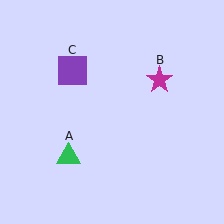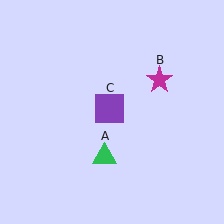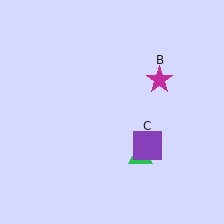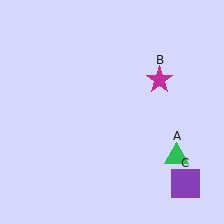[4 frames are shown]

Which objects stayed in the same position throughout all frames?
Magenta star (object B) remained stationary.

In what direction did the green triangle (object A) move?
The green triangle (object A) moved right.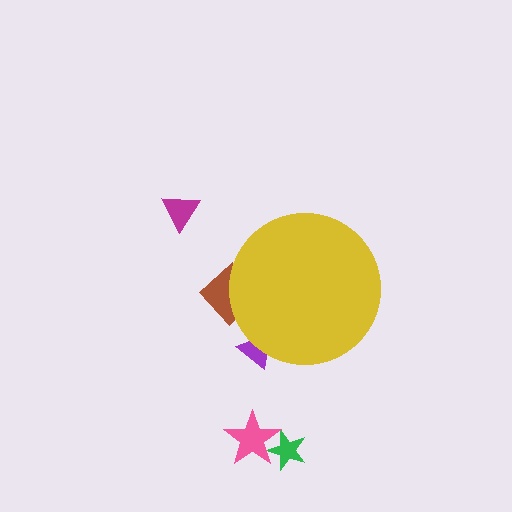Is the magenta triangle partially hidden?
No, the magenta triangle is fully visible.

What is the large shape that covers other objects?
A yellow circle.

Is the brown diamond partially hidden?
Yes, the brown diamond is partially hidden behind the yellow circle.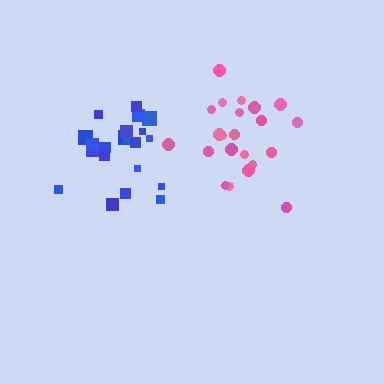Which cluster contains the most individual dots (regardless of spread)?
Pink (22).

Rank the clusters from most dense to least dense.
blue, pink.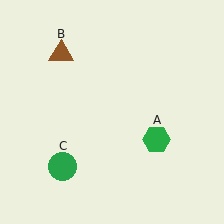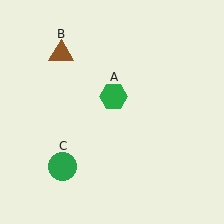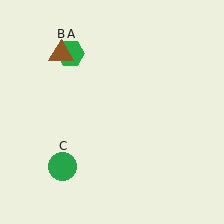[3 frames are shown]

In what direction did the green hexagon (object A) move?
The green hexagon (object A) moved up and to the left.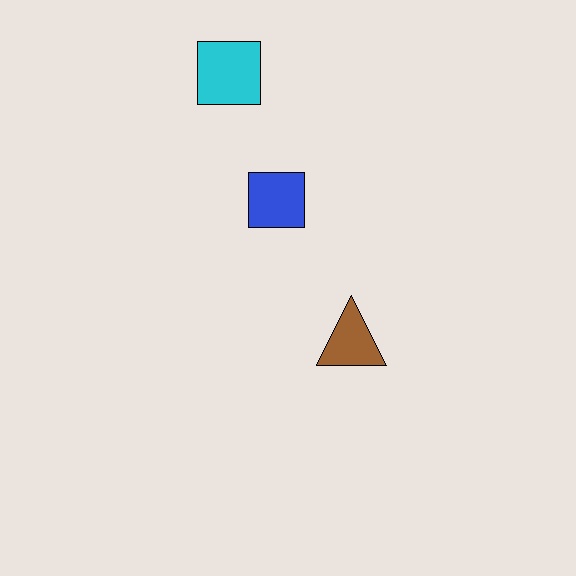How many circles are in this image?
There are no circles.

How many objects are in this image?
There are 3 objects.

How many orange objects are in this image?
There are no orange objects.